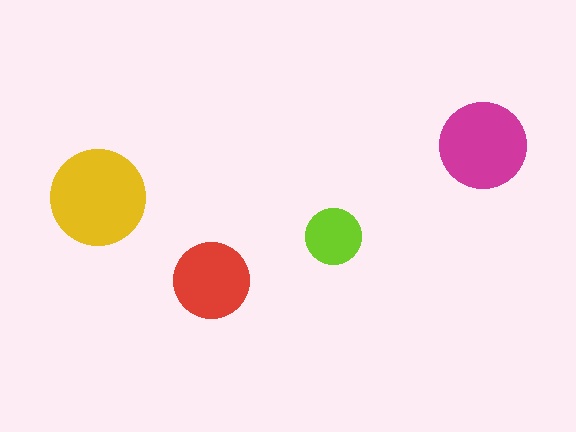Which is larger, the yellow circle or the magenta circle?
The yellow one.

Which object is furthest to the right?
The magenta circle is rightmost.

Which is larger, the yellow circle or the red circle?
The yellow one.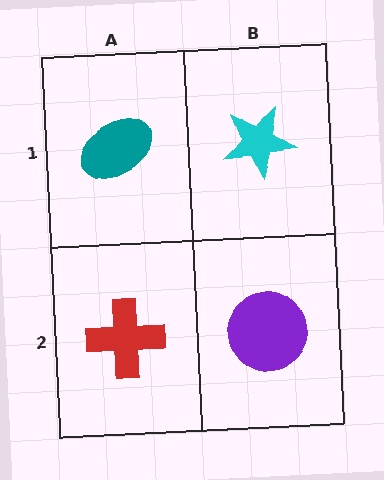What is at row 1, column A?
A teal ellipse.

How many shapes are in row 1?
2 shapes.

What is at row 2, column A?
A red cross.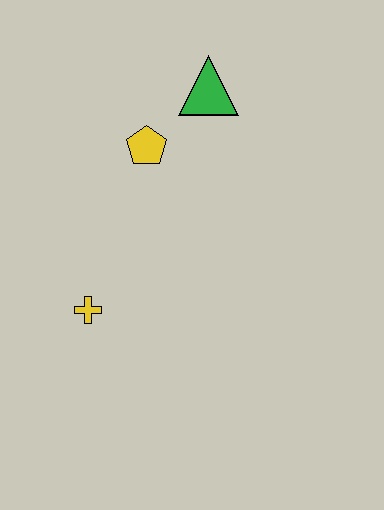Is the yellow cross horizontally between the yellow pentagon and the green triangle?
No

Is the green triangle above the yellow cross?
Yes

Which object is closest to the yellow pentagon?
The green triangle is closest to the yellow pentagon.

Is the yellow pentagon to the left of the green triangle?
Yes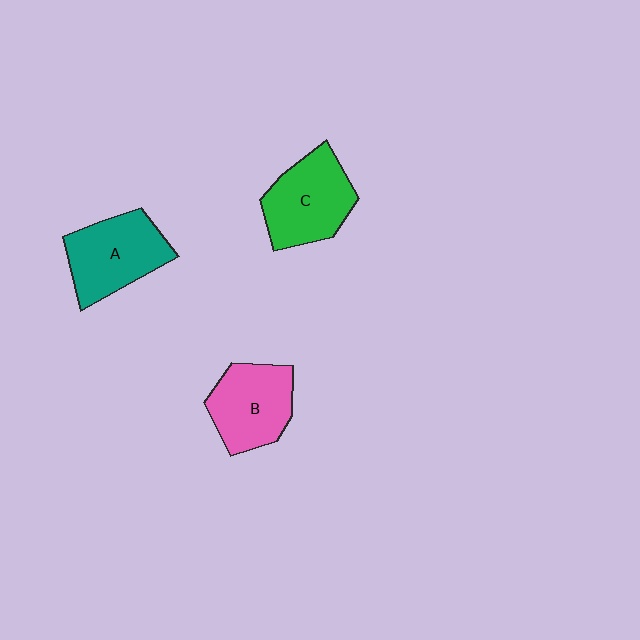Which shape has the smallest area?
Shape B (pink).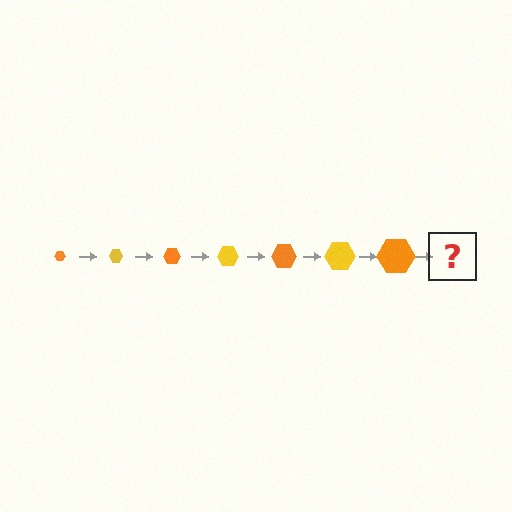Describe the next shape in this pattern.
It should be a yellow hexagon, larger than the previous one.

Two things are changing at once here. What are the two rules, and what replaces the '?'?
The two rules are that the hexagon grows larger each step and the color cycles through orange and yellow. The '?' should be a yellow hexagon, larger than the previous one.